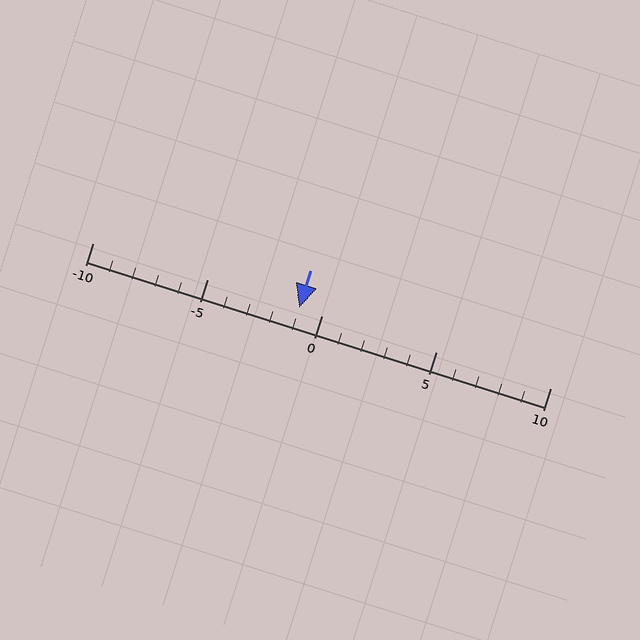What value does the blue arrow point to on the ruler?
The blue arrow points to approximately -1.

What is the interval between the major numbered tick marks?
The major tick marks are spaced 5 units apart.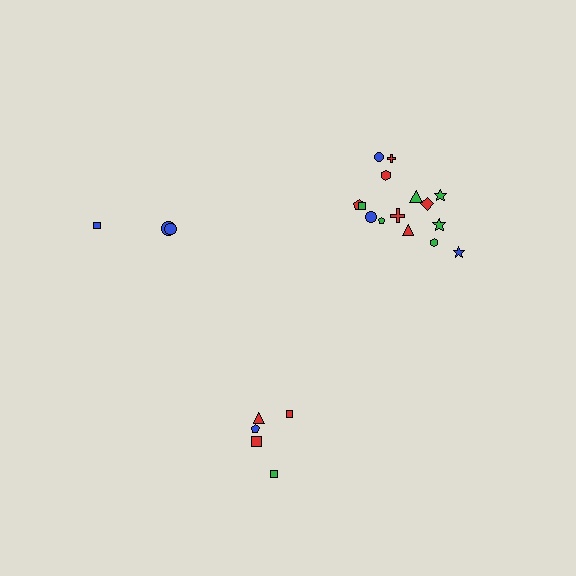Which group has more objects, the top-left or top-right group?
The top-right group.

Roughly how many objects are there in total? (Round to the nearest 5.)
Roughly 25 objects in total.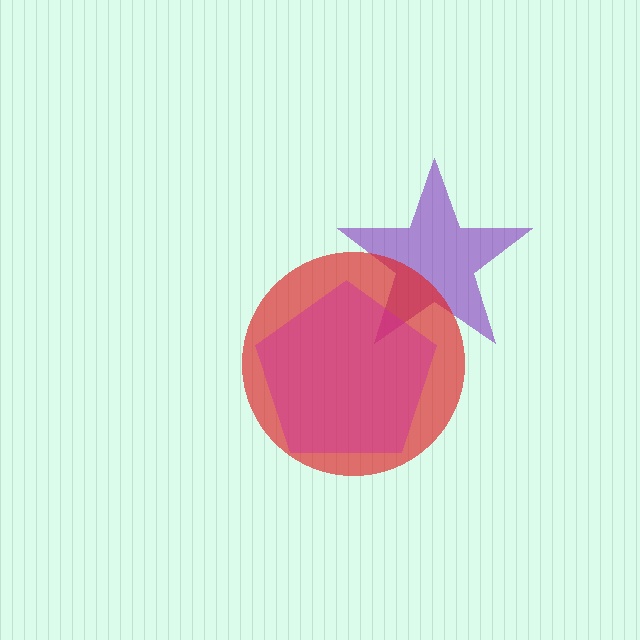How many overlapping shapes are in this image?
There are 3 overlapping shapes in the image.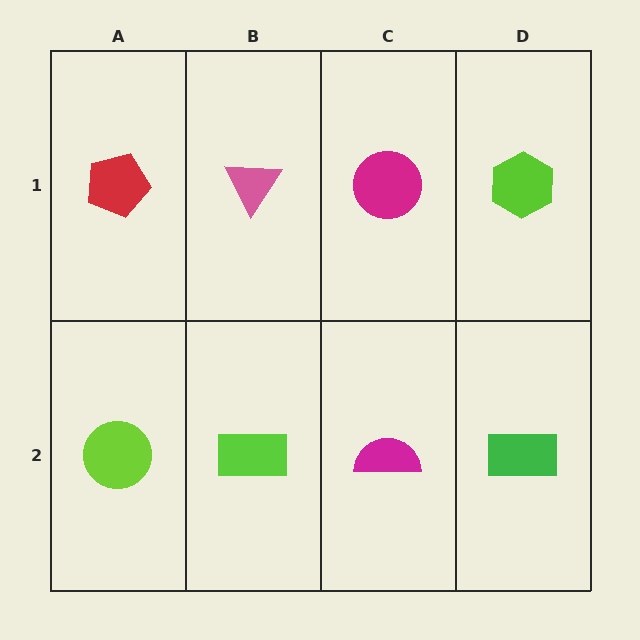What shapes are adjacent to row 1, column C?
A magenta semicircle (row 2, column C), a pink triangle (row 1, column B), a lime hexagon (row 1, column D).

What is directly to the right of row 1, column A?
A pink triangle.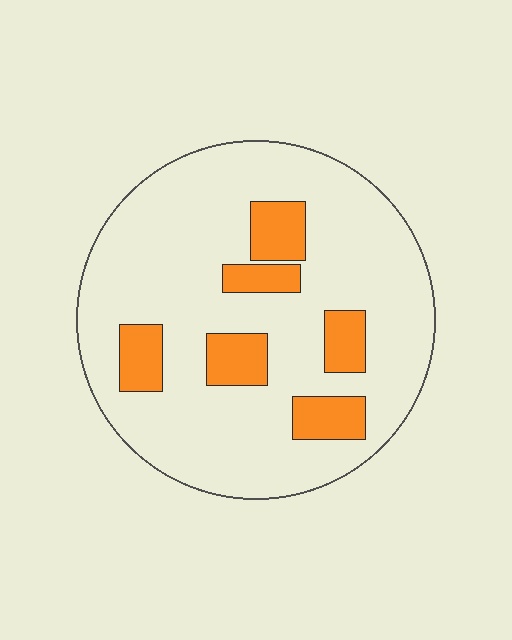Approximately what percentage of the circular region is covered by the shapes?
Approximately 20%.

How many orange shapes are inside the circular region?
6.